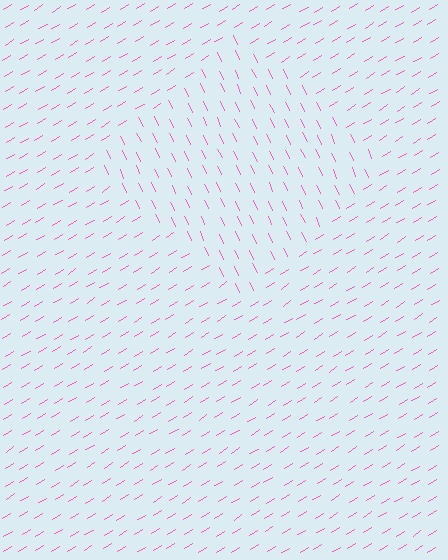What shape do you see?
I see a diamond.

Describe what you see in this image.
The image is filled with small pink line segments. A diamond region in the image has lines oriented differently from the surrounding lines, creating a visible texture boundary.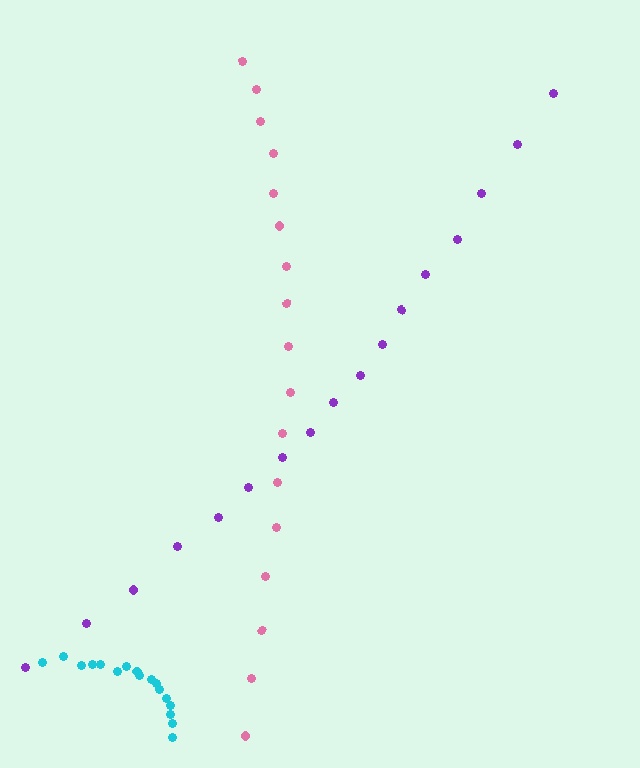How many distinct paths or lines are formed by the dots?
There are 3 distinct paths.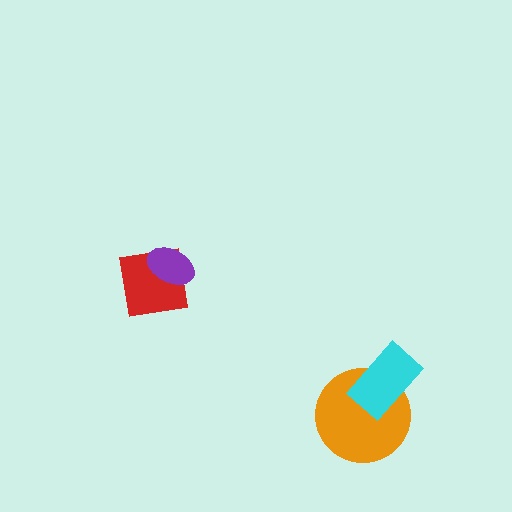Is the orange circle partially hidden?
Yes, it is partially covered by another shape.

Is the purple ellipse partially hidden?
No, no other shape covers it.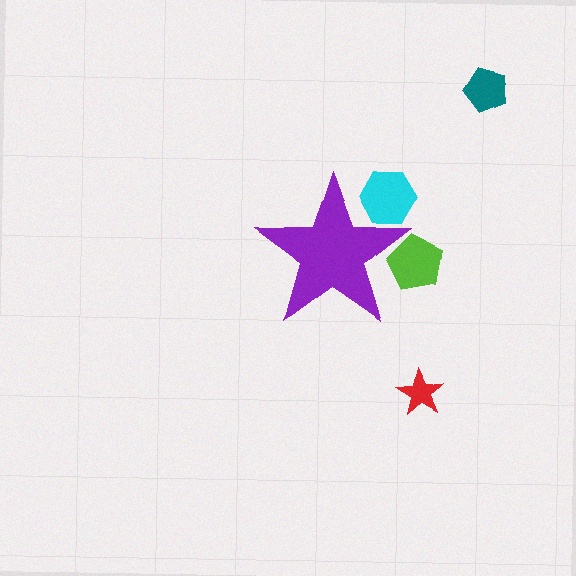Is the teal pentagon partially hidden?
No, the teal pentagon is fully visible.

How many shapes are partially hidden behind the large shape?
2 shapes are partially hidden.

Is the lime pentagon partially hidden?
Yes, the lime pentagon is partially hidden behind the purple star.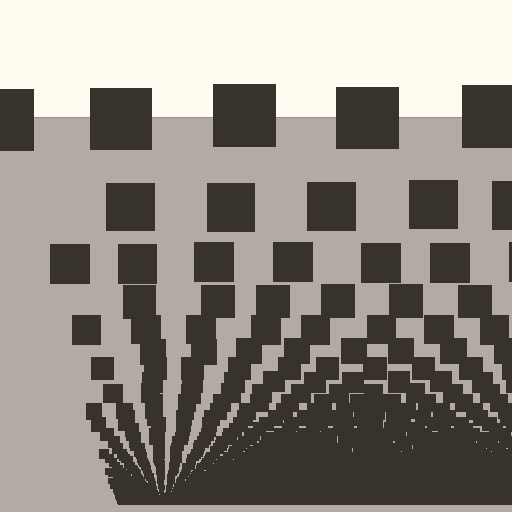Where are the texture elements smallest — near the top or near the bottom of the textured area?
Near the bottom.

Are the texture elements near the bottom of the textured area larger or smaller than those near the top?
Smaller. The gradient is inverted — elements near the bottom are smaller and denser.